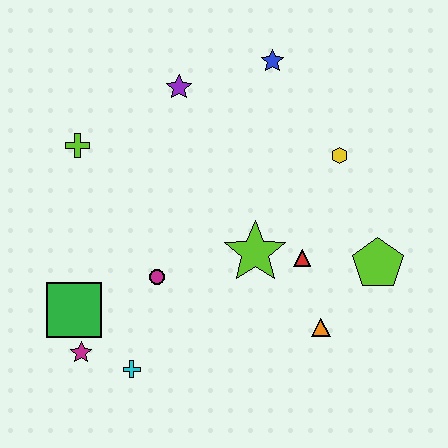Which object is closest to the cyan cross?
The magenta star is closest to the cyan cross.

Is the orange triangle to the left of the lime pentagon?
Yes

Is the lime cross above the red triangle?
Yes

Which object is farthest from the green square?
The blue star is farthest from the green square.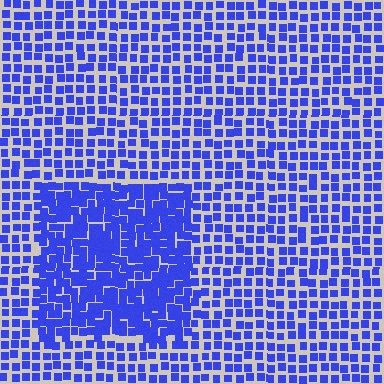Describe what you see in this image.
The image contains small blue elements arranged at two different densities. A rectangle-shaped region is visible where the elements are more densely packed than the surrounding area.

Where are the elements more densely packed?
The elements are more densely packed inside the rectangle boundary.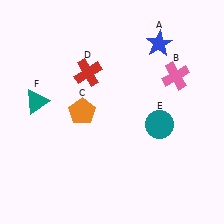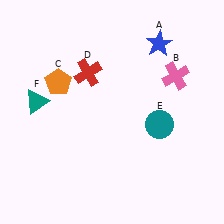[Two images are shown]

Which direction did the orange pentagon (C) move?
The orange pentagon (C) moved up.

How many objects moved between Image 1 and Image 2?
1 object moved between the two images.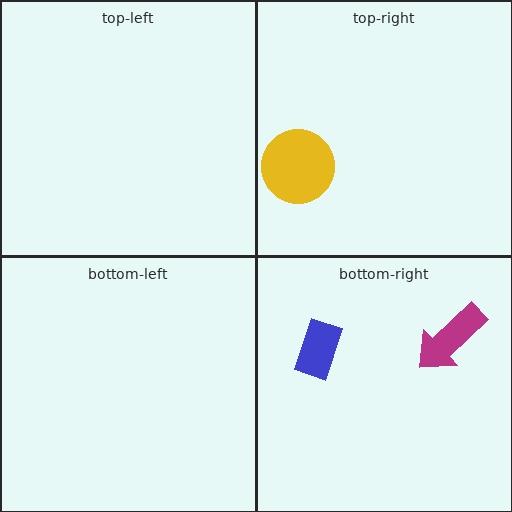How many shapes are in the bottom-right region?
2.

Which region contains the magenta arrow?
The bottom-right region.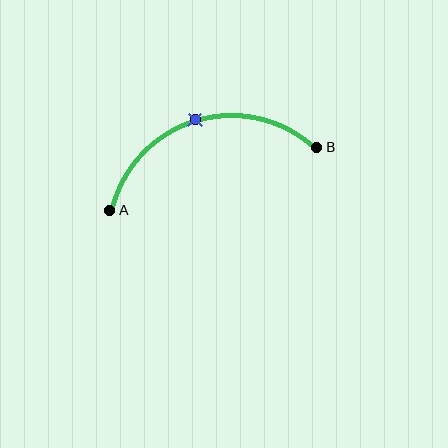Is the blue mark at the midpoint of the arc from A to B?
Yes. The blue mark lies on the arc at equal arc-length from both A and B — it is the arc midpoint.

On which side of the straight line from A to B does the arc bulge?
The arc bulges above the straight line connecting A and B.